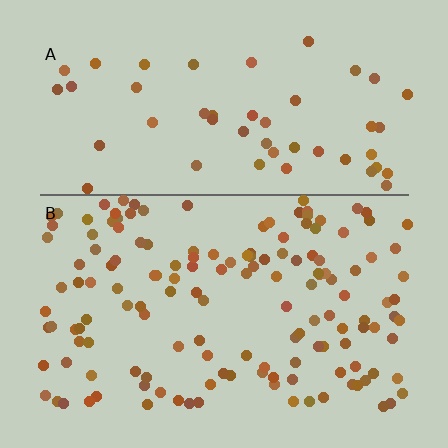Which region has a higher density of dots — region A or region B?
B (the bottom).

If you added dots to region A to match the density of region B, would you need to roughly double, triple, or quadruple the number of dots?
Approximately triple.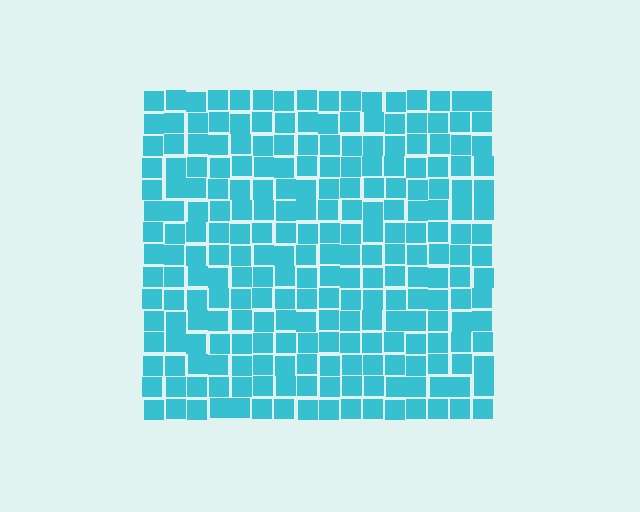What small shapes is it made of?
It is made of small squares.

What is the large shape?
The large shape is a square.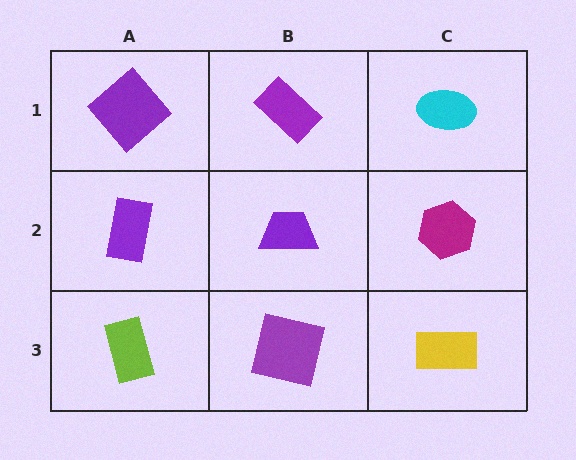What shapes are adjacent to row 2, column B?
A purple rectangle (row 1, column B), a purple square (row 3, column B), a purple rectangle (row 2, column A), a magenta hexagon (row 2, column C).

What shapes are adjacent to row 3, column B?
A purple trapezoid (row 2, column B), a lime rectangle (row 3, column A), a yellow rectangle (row 3, column C).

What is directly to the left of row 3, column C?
A purple square.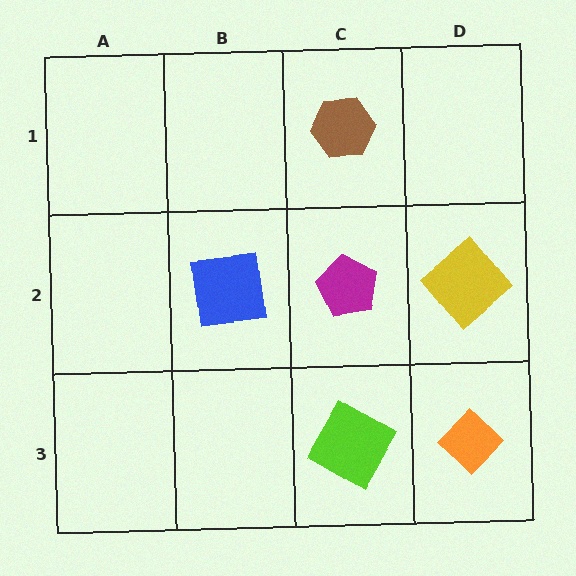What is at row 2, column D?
A yellow diamond.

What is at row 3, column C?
A lime square.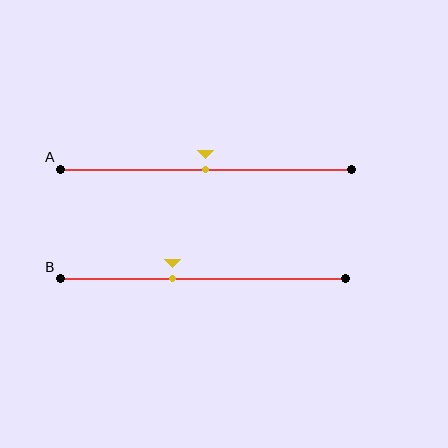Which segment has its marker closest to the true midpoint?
Segment A has its marker closest to the true midpoint.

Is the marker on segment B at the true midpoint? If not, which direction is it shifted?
No, the marker on segment B is shifted to the left by about 11% of the segment length.